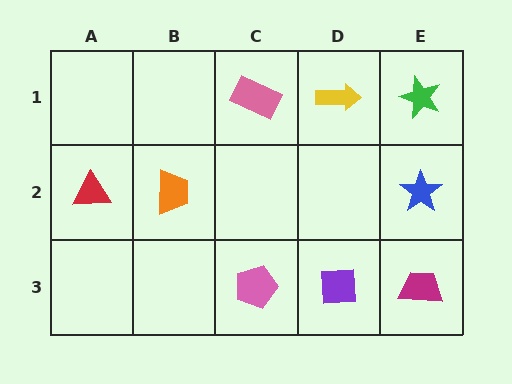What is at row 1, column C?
A pink rectangle.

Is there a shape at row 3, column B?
No, that cell is empty.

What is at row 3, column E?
A magenta trapezoid.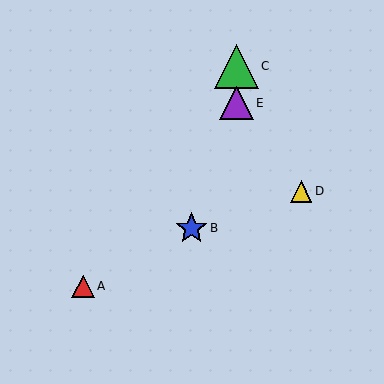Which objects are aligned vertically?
Objects C, E are aligned vertically.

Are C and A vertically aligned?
No, C is at x≈236 and A is at x≈83.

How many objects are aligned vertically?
2 objects (C, E) are aligned vertically.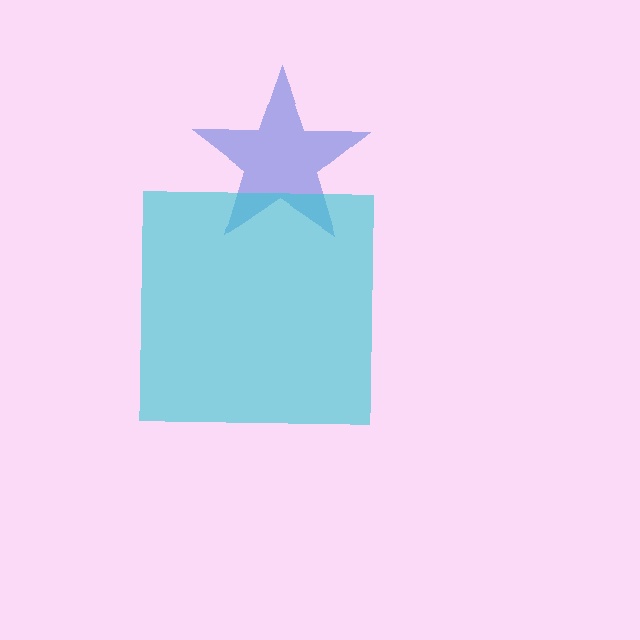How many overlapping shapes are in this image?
There are 2 overlapping shapes in the image.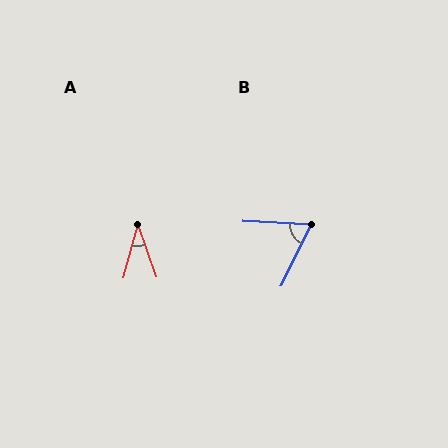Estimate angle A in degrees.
Approximately 34 degrees.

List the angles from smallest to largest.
A (34°), B (66°).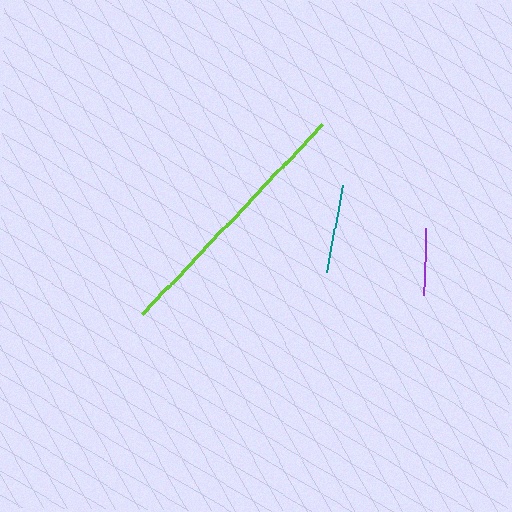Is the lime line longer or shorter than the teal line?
The lime line is longer than the teal line.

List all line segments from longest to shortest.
From longest to shortest: lime, teal, purple.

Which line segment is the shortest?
The purple line is the shortest at approximately 67 pixels.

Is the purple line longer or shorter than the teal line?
The teal line is longer than the purple line.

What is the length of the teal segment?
The teal segment is approximately 88 pixels long.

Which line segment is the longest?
The lime line is the longest at approximately 261 pixels.